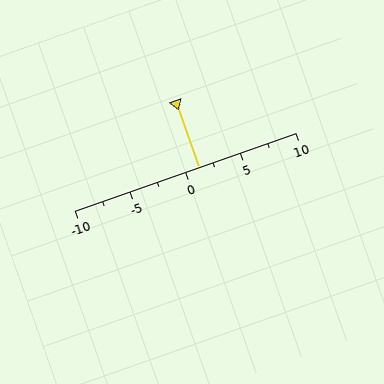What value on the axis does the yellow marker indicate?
The marker indicates approximately 1.2.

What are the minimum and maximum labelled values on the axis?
The axis runs from -10 to 10.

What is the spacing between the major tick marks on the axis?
The major ticks are spaced 5 apart.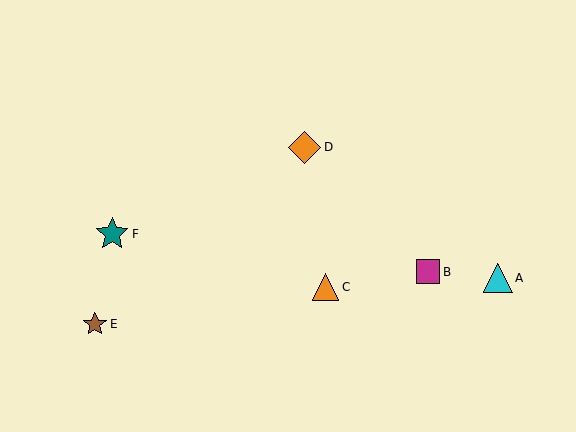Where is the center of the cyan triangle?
The center of the cyan triangle is at (498, 278).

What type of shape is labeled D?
Shape D is an orange diamond.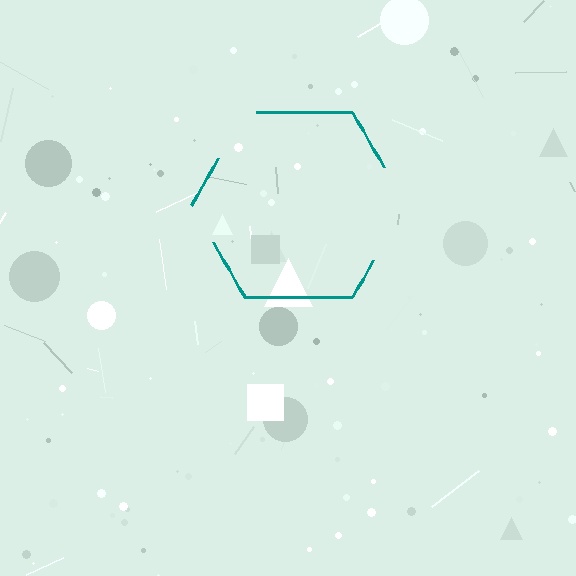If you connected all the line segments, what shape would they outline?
They would outline a hexagon.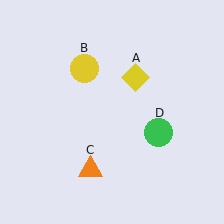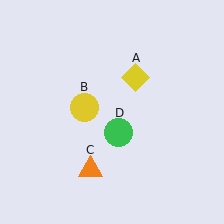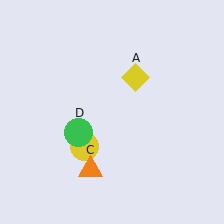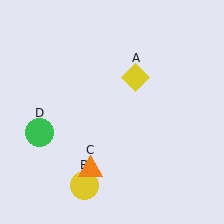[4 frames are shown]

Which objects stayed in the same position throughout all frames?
Yellow diamond (object A) and orange triangle (object C) remained stationary.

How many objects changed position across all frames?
2 objects changed position: yellow circle (object B), green circle (object D).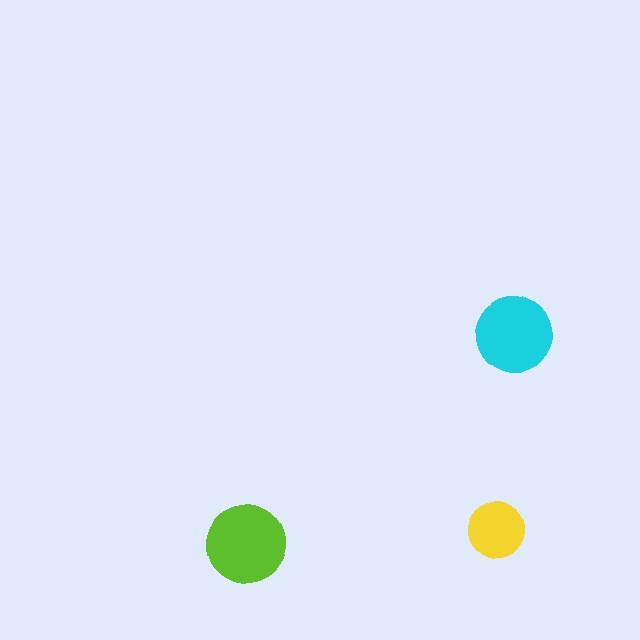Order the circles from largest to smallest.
the lime one, the cyan one, the yellow one.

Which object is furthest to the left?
The lime circle is leftmost.